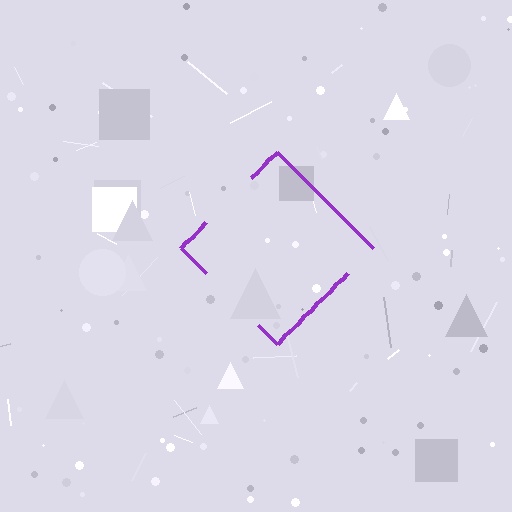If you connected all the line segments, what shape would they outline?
They would outline a diamond.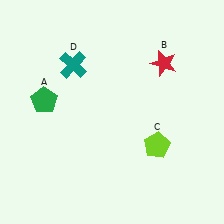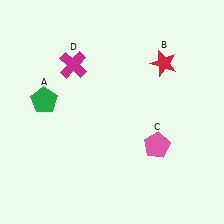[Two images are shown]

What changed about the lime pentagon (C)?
In Image 1, C is lime. In Image 2, it changed to pink.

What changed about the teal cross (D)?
In Image 1, D is teal. In Image 2, it changed to magenta.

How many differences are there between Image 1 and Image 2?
There are 2 differences between the two images.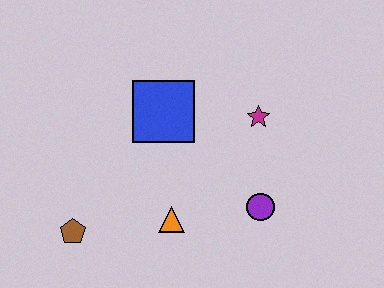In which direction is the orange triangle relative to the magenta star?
The orange triangle is below the magenta star.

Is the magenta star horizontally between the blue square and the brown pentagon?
No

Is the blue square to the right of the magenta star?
No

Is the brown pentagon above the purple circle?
No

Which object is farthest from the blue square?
The brown pentagon is farthest from the blue square.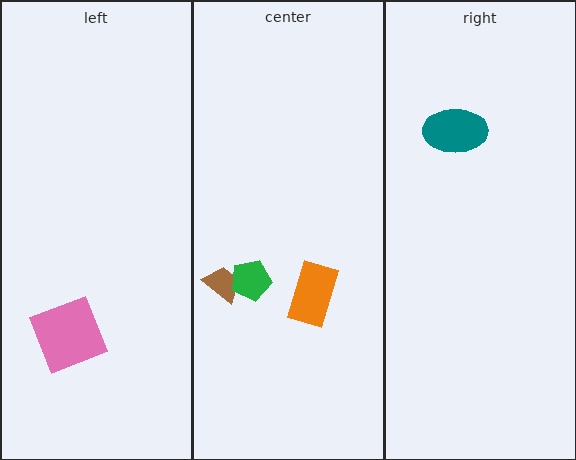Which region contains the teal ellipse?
The right region.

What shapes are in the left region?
The pink square.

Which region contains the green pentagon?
The center region.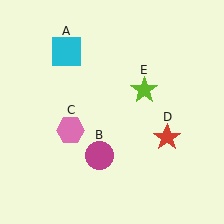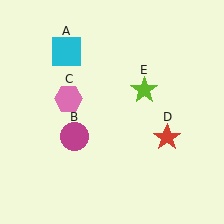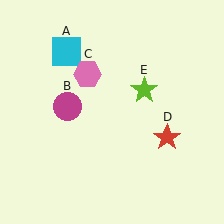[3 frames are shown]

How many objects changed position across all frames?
2 objects changed position: magenta circle (object B), pink hexagon (object C).